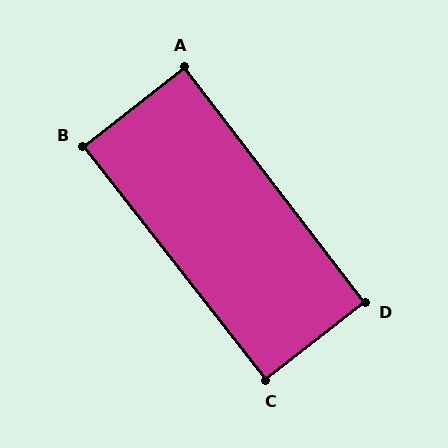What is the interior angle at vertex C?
Approximately 90 degrees (approximately right).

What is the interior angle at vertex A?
Approximately 90 degrees (approximately right).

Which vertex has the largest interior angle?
D, at approximately 90 degrees.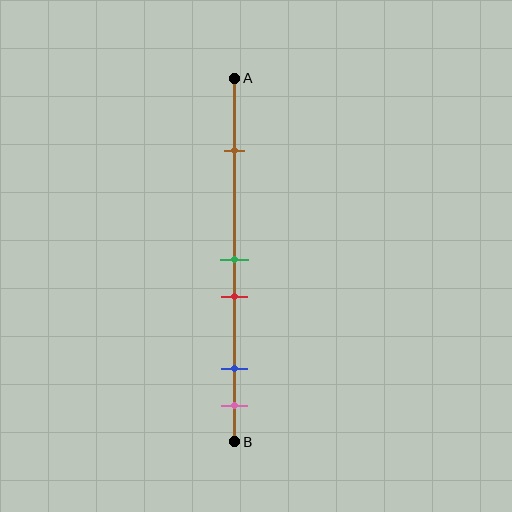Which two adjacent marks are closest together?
The green and red marks are the closest adjacent pair.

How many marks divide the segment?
There are 5 marks dividing the segment.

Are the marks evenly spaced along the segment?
No, the marks are not evenly spaced.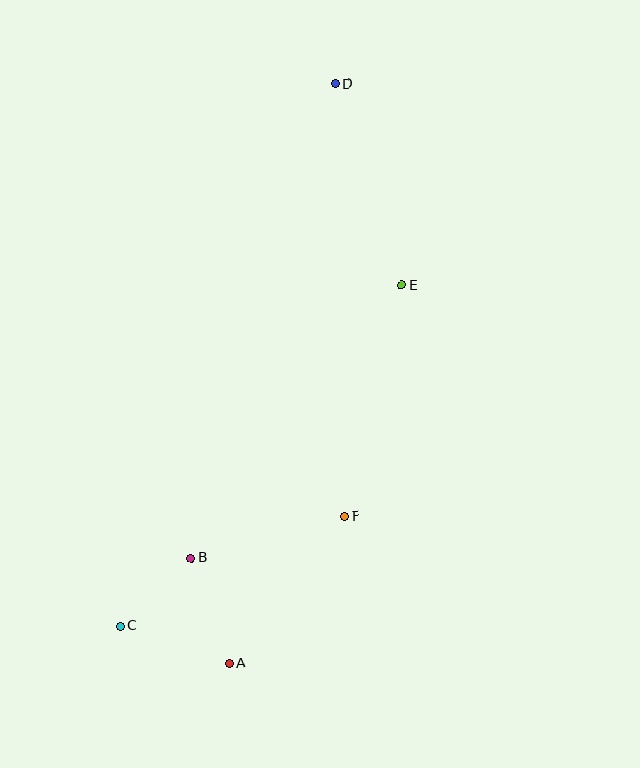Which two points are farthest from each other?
Points A and D are farthest from each other.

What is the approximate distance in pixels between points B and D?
The distance between B and D is approximately 496 pixels.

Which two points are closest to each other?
Points B and C are closest to each other.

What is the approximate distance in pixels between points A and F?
The distance between A and F is approximately 187 pixels.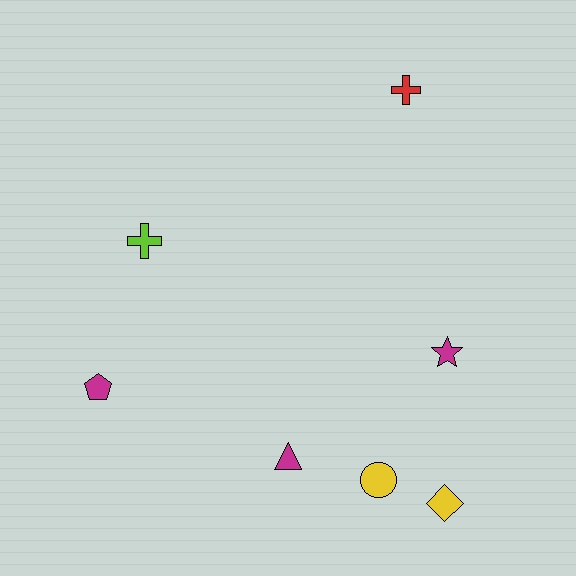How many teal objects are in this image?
There are no teal objects.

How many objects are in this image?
There are 7 objects.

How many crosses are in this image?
There are 2 crosses.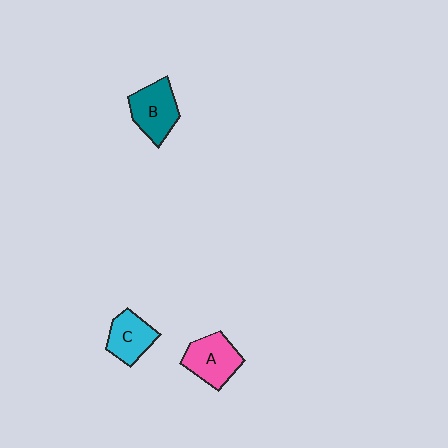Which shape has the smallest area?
Shape C (cyan).